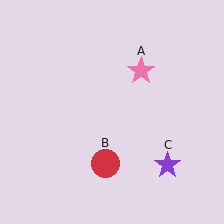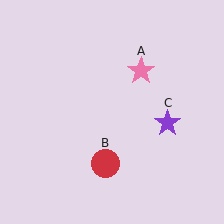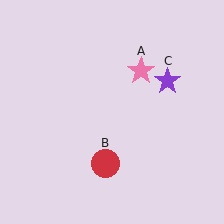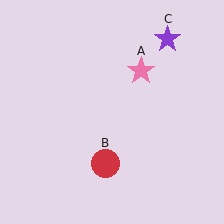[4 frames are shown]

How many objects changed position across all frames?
1 object changed position: purple star (object C).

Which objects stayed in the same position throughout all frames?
Pink star (object A) and red circle (object B) remained stationary.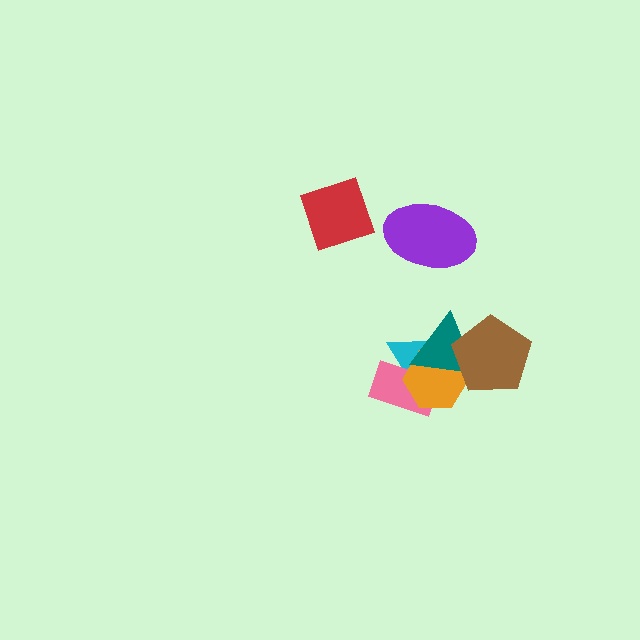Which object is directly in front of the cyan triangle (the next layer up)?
The pink rectangle is directly in front of the cyan triangle.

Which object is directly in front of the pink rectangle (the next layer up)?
The orange hexagon is directly in front of the pink rectangle.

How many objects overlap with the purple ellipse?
0 objects overlap with the purple ellipse.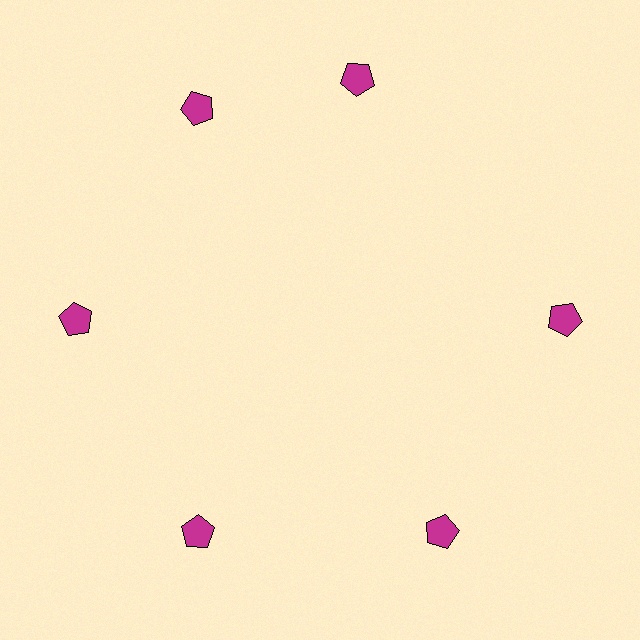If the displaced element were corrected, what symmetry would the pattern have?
It would have 6-fold rotational symmetry — the pattern would map onto itself every 60 degrees.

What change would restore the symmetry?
The symmetry would be restored by rotating it back into even spacing with its neighbors so that all 6 pentagons sit at equal angles and equal distance from the center.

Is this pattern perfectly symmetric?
No. The 6 magenta pentagons are arranged in a ring, but one element near the 1 o'clock position is rotated out of alignment along the ring, breaking the 6-fold rotational symmetry.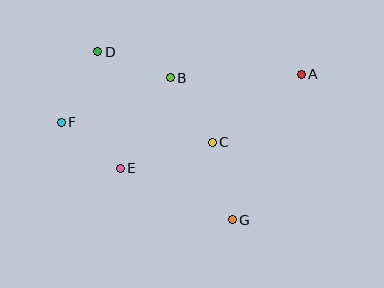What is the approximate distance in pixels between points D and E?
The distance between D and E is approximately 119 pixels.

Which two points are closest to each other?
Points E and F are closest to each other.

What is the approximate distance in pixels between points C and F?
The distance between C and F is approximately 152 pixels.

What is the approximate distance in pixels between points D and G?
The distance between D and G is approximately 215 pixels.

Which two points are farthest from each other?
Points A and F are farthest from each other.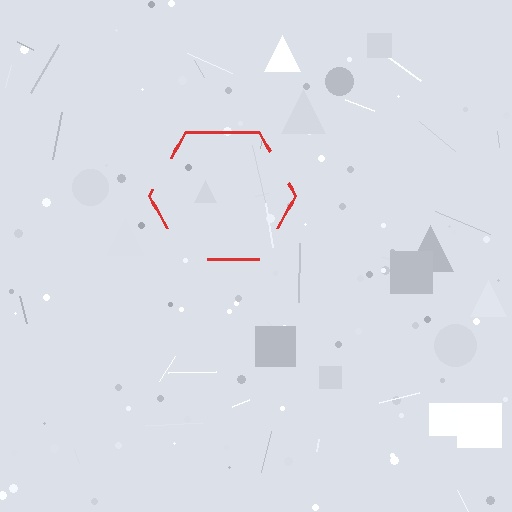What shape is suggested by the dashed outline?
The dashed outline suggests a hexagon.